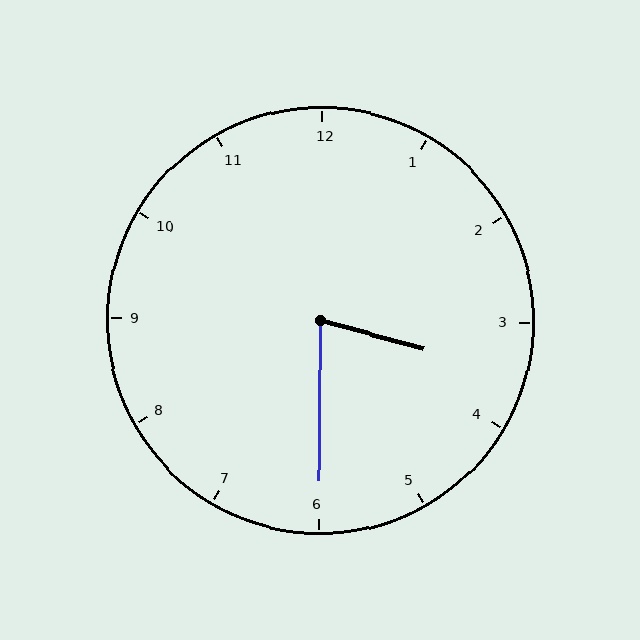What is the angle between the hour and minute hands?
Approximately 75 degrees.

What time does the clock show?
3:30.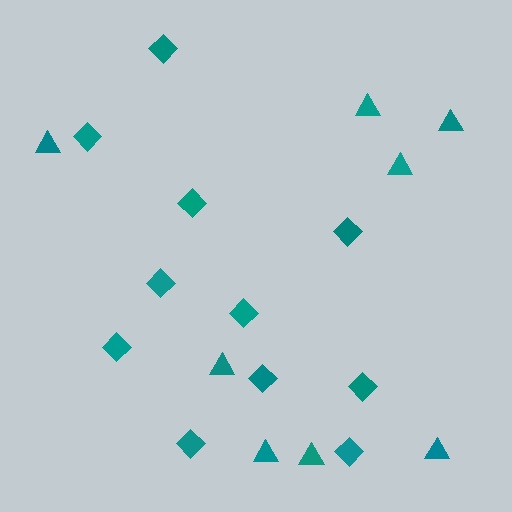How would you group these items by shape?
There are 2 groups: one group of diamonds (11) and one group of triangles (8).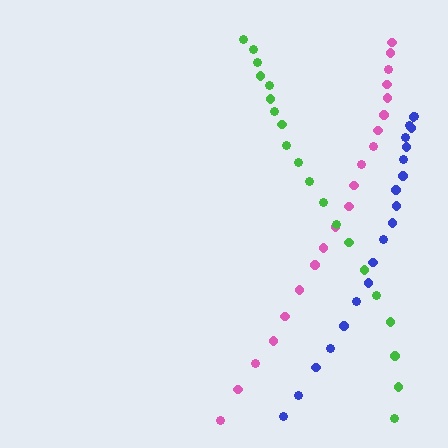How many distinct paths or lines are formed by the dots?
There are 3 distinct paths.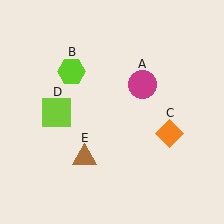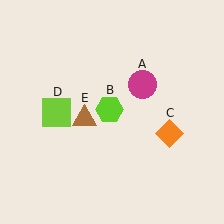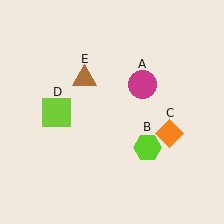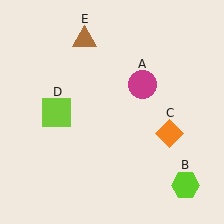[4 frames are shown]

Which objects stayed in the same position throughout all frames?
Magenta circle (object A) and orange diamond (object C) and lime square (object D) remained stationary.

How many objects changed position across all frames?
2 objects changed position: lime hexagon (object B), brown triangle (object E).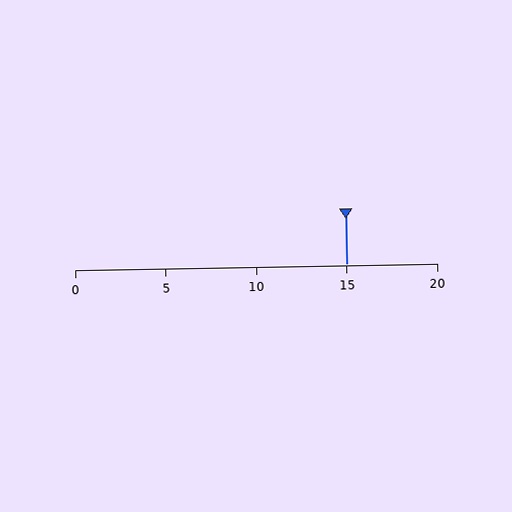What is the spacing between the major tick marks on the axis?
The major ticks are spaced 5 apart.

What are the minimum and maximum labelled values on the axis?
The axis runs from 0 to 20.